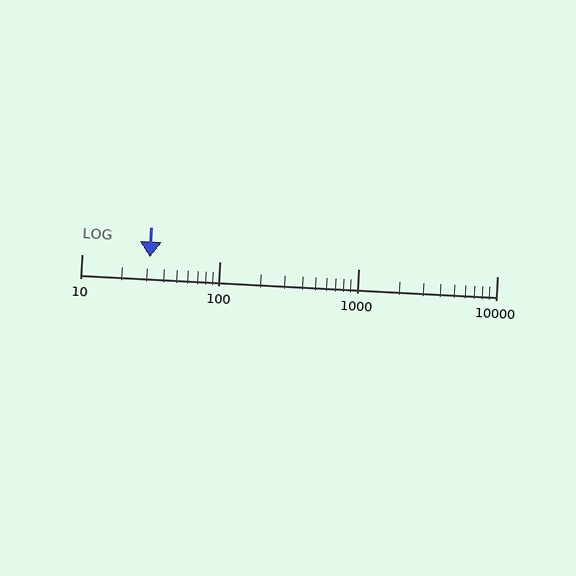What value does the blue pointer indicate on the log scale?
The pointer indicates approximately 31.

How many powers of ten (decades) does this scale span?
The scale spans 3 decades, from 10 to 10000.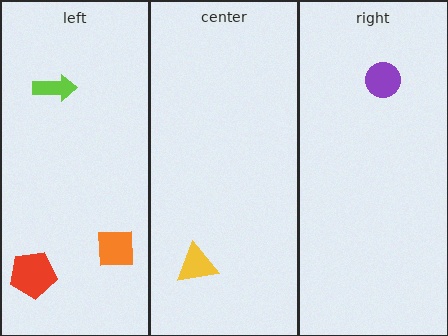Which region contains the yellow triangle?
The center region.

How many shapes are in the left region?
3.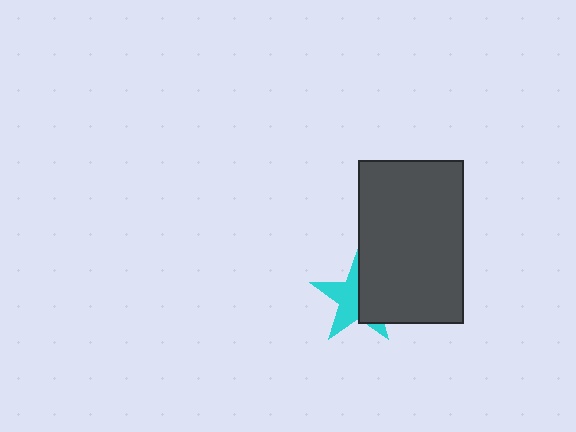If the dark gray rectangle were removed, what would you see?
You would see the complete cyan star.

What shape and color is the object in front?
The object in front is a dark gray rectangle.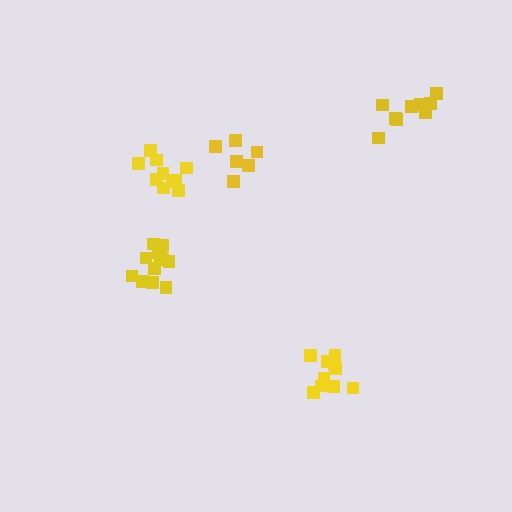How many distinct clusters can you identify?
There are 5 distinct clusters.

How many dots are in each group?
Group 1: 10 dots, Group 2: 12 dots, Group 3: 10 dots, Group 4: 6 dots, Group 5: 9 dots (47 total).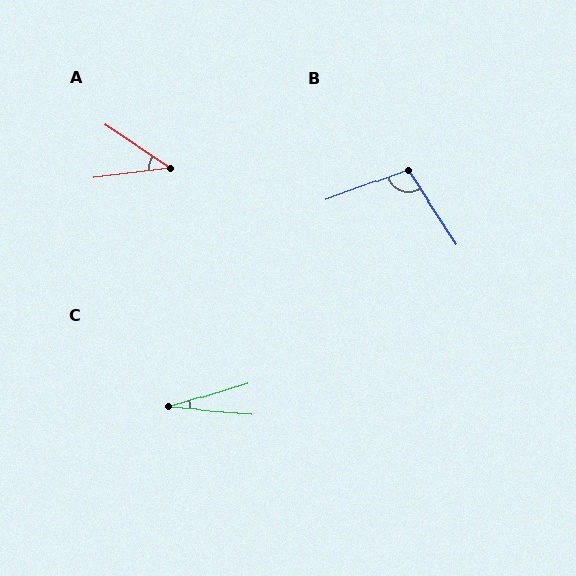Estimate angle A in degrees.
Approximately 41 degrees.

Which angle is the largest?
B, at approximately 103 degrees.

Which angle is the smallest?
C, at approximately 21 degrees.